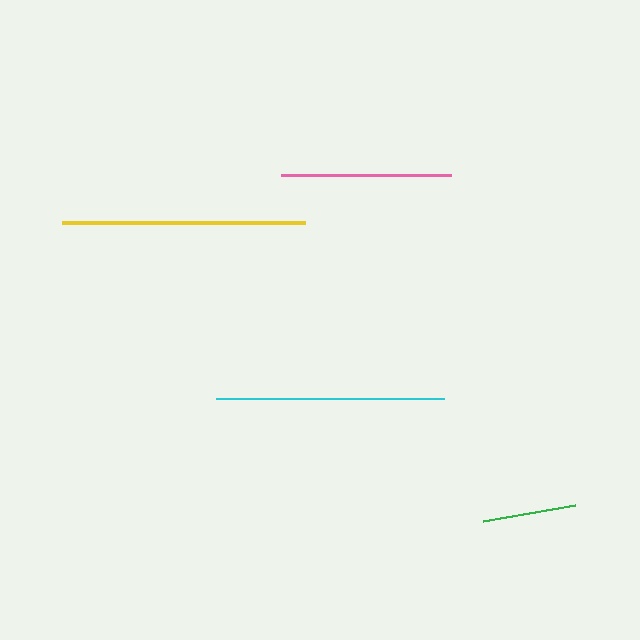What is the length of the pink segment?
The pink segment is approximately 170 pixels long.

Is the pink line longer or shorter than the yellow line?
The yellow line is longer than the pink line.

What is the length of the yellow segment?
The yellow segment is approximately 243 pixels long.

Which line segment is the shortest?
The green line is the shortest at approximately 93 pixels.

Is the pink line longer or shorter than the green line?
The pink line is longer than the green line.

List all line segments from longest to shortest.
From longest to shortest: yellow, cyan, pink, green.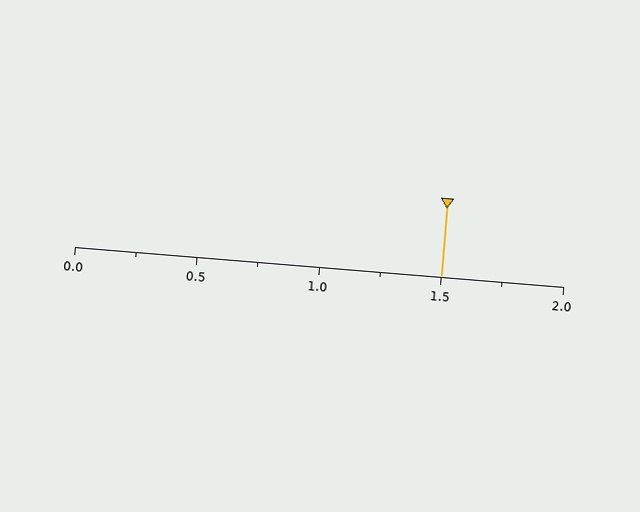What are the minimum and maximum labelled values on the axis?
The axis runs from 0.0 to 2.0.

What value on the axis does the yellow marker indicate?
The marker indicates approximately 1.5.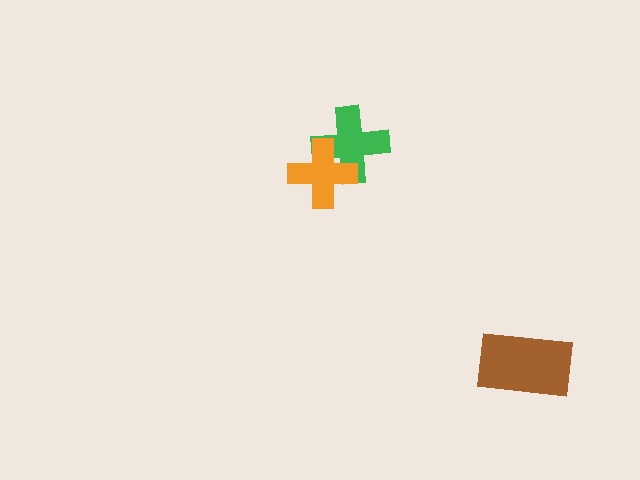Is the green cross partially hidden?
Yes, it is partially covered by another shape.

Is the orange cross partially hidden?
No, no other shape covers it.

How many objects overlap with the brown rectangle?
0 objects overlap with the brown rectangle.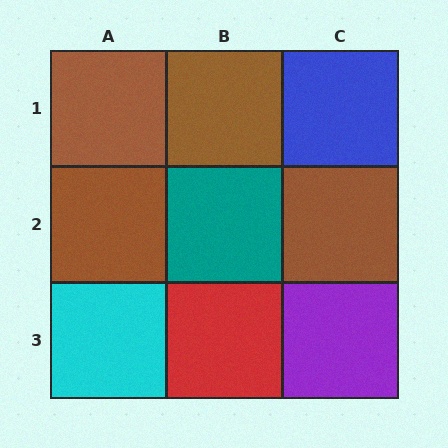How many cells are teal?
1 cell is teal.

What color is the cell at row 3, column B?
Red.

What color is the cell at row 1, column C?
Blue.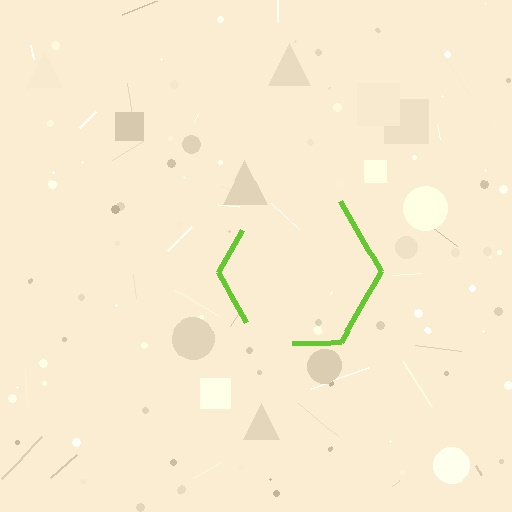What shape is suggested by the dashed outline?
The dashed outline suggests a hexagon.